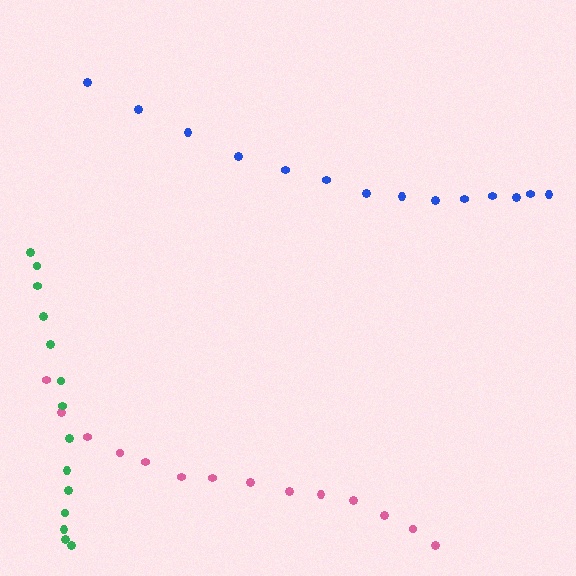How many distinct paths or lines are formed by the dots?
There are 3 distinct paths.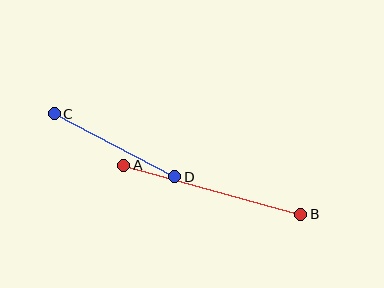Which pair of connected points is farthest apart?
Points A and B are farthest apart.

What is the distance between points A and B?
The distance is approximately 183 pixels.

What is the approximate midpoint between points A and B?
The midpoint is at approximately (212, 190) pixels.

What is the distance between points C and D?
The distance is approximately 136 pixels.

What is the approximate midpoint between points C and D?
The midpoint is at approximately (114, 145) pixels.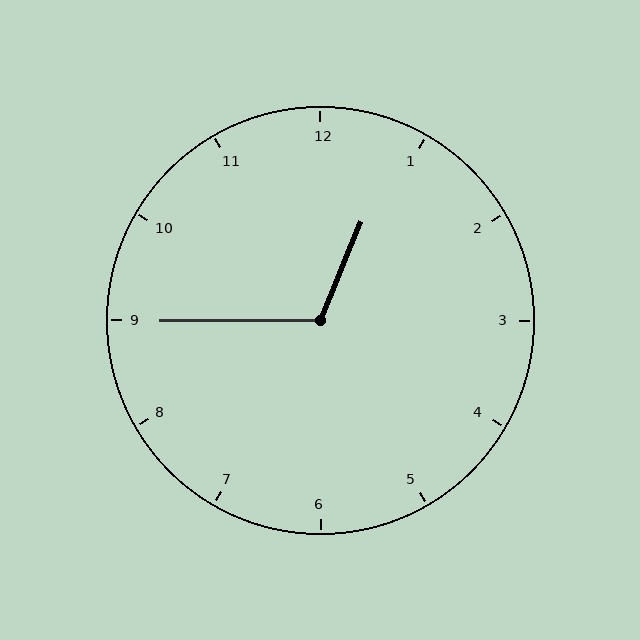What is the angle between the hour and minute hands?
Approximately 112 degrees.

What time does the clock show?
12:45.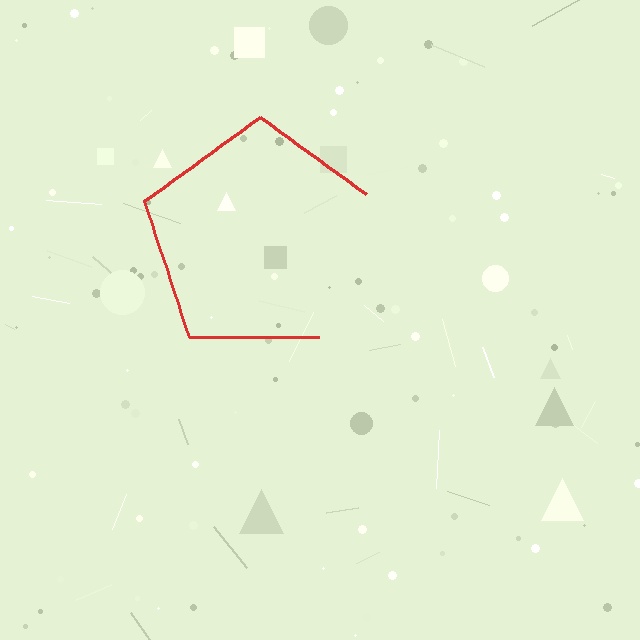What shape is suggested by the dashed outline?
The dashed outline suggests a pentagon.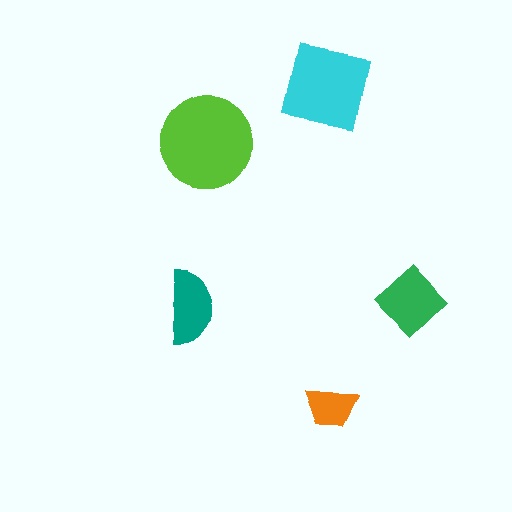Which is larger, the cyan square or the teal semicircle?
The cyan square.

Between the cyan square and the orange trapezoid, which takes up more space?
The cyan square.